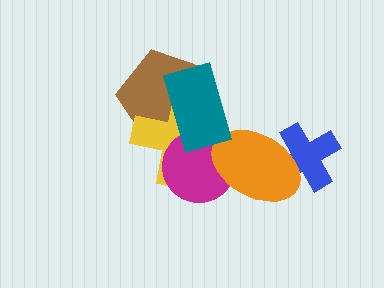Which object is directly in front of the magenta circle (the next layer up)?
The orange ellipse is directly in front of the magenta circle.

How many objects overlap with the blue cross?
1 object overlaps with the blue cross.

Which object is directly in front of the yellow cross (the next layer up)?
The magenta circle is directly in front of the yellow cross.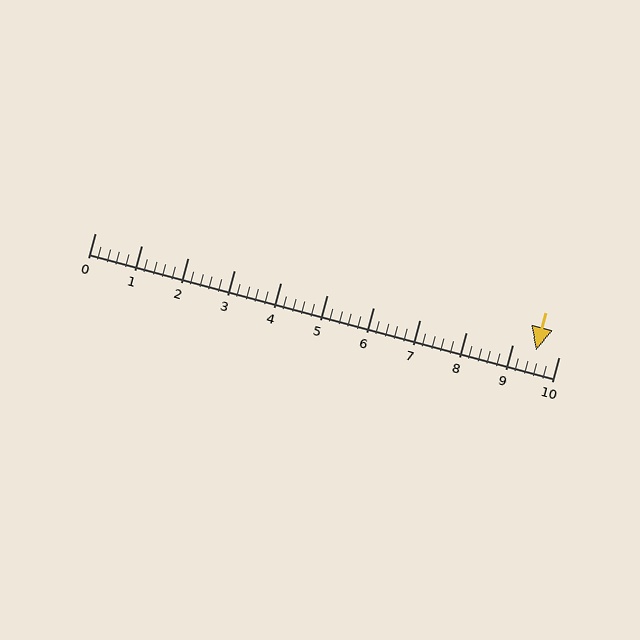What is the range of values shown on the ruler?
The ruler shows values from 0 to 10.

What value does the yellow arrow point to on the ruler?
The yellow arrow points to approximately 9.5.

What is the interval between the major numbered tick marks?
The major tick marks are spaced 1 units apart.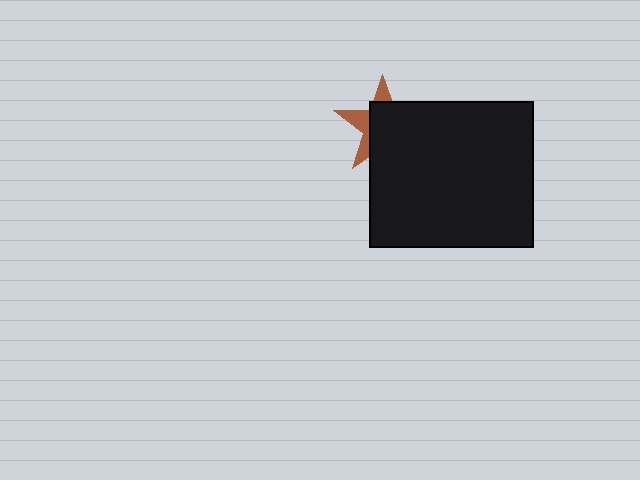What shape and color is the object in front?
The object in front is a black rectangle.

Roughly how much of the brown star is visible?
A small part of it is visible (roughly 34%).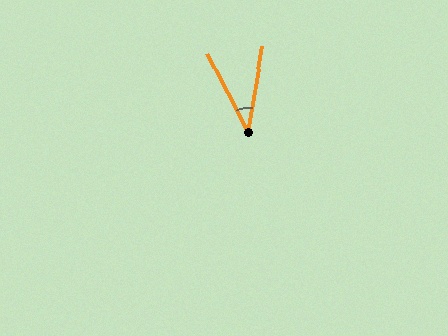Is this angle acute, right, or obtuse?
It is acute.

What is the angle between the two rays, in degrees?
Approximately 37 degrees.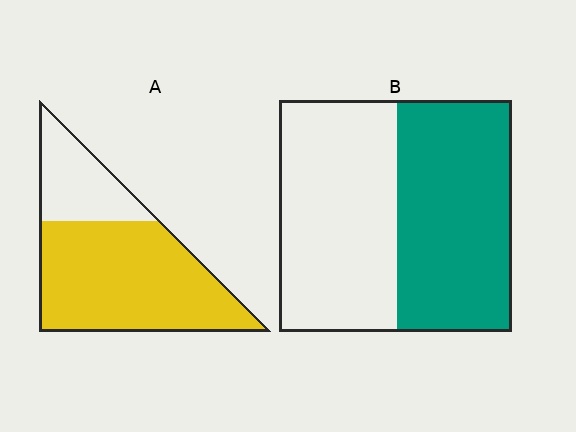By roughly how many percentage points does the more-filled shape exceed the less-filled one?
By roughly 25 percentage points (A over B).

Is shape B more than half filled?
Roughly half.